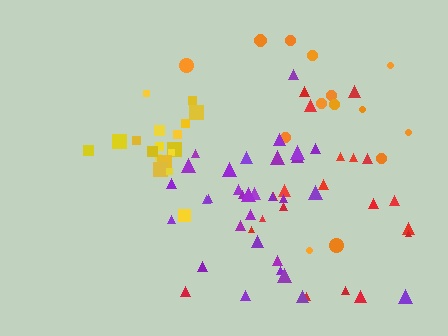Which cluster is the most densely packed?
Yellow.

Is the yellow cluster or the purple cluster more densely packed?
Yellow.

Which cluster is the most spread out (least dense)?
Orange.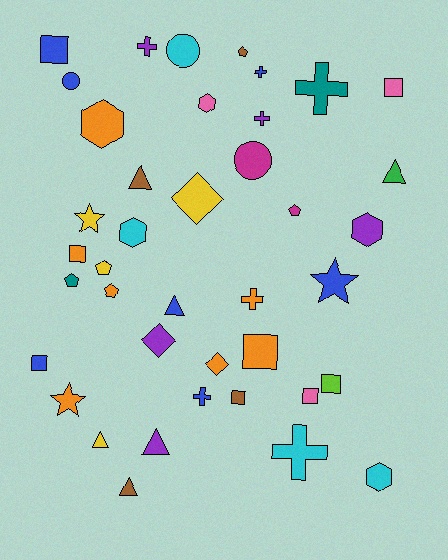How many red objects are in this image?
There are no red objects.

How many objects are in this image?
There are 40 objects.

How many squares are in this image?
There are 8 squares.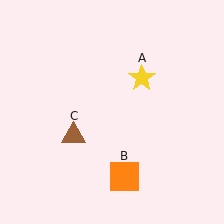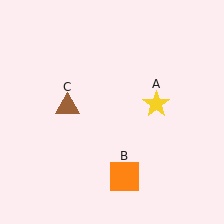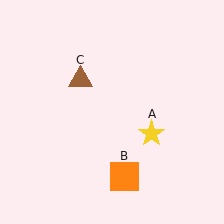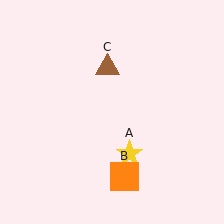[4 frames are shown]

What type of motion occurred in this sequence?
The yellow star (object A), brown triangle (object C) rotated clockwise around the center of the scene.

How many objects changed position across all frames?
2 objects changed position: yellow star (object A), brown triangle (object C).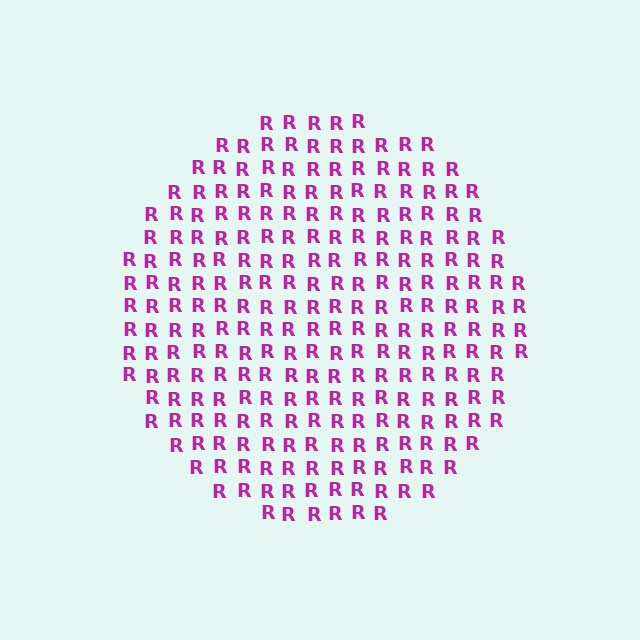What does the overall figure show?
The overall figure shows a circle.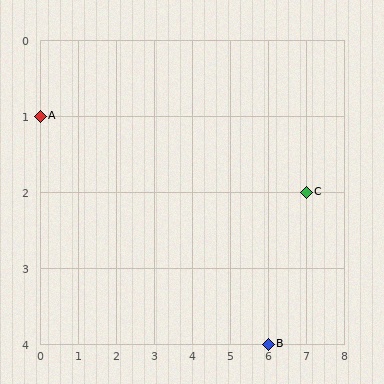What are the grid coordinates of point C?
Point C is at grid coordinates (7, 2).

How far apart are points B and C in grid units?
Points B and C are 1 column and 2 rows apart (about 2.2 grid units diagonally).